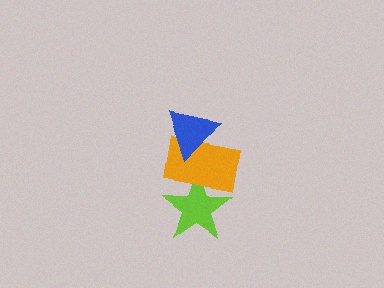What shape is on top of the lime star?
The orange rectangle is on top of the lime star.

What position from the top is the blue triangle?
The blue triangle is 1st from the top.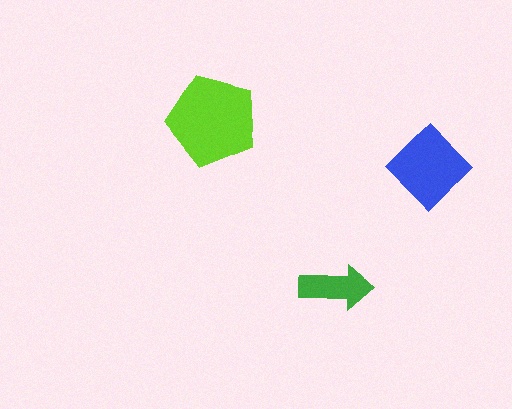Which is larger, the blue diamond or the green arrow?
The blue diamond.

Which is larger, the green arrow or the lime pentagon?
The lime pentagon.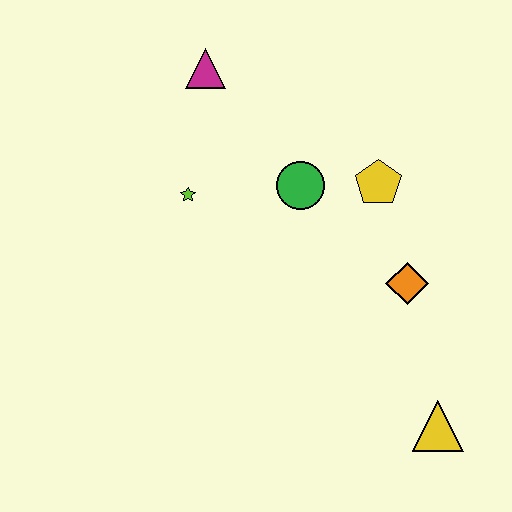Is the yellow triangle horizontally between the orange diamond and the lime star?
No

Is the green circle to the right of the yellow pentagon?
No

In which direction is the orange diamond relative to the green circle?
The orange diamond is to the right of the green circle.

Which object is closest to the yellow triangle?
The orange diamond is closest to the yellow triangle.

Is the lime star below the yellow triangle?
No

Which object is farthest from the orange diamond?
The magenta triangle is farthest from the orange diamond.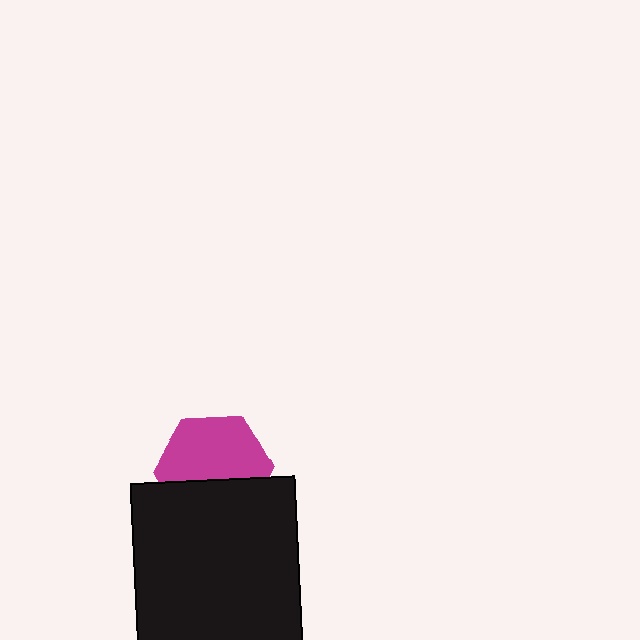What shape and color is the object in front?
The object in front is a black square.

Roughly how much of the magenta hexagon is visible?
About half of it is visible (roughly 61%).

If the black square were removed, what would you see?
You would see the complete magenta hexagon.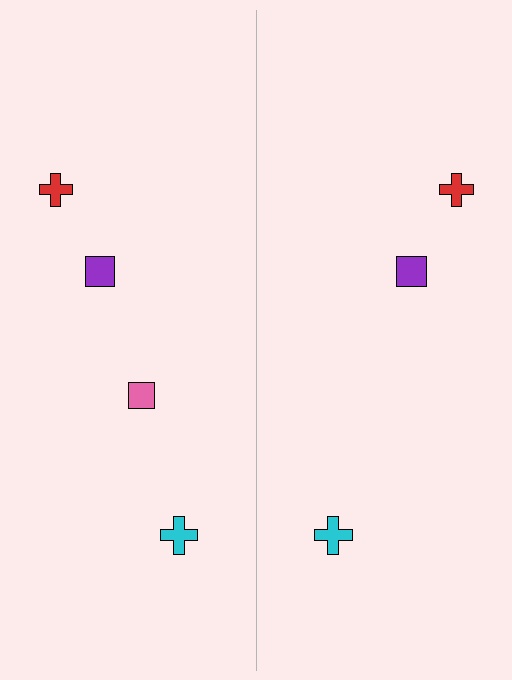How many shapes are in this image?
There are 7 shapes in this image.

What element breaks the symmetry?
A pink square is missing from the right side.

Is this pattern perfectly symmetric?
No, the pattern is not perfectly symmetric. A pink square is missing from the right side.